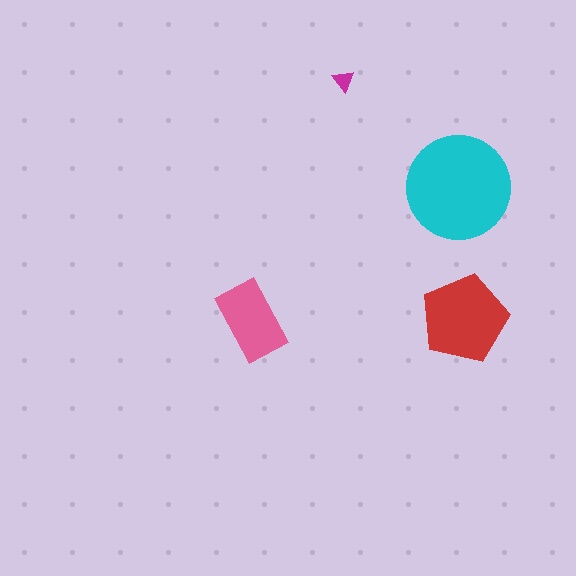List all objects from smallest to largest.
The magenta triangle, the pink rectangle, the red pentagon, the cyan circle.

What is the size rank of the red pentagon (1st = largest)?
2nd.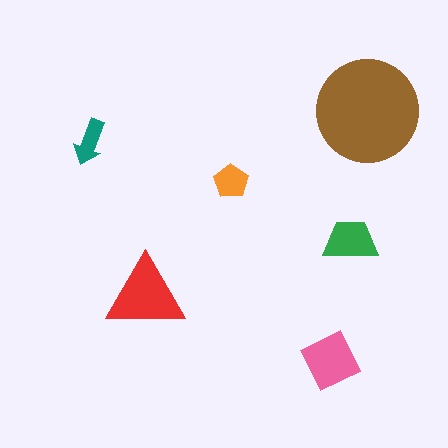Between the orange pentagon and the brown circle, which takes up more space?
The brown circle.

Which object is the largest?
The brown circle.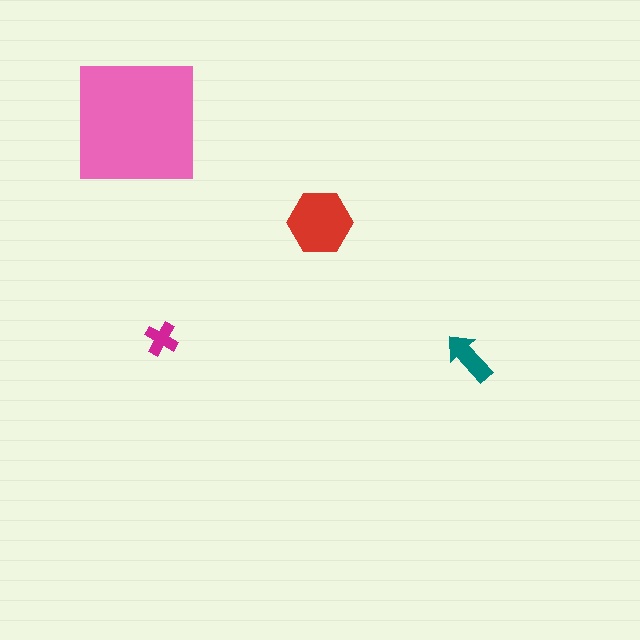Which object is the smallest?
The magenta cross.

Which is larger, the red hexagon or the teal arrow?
The red hexagon.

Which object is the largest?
The pink square.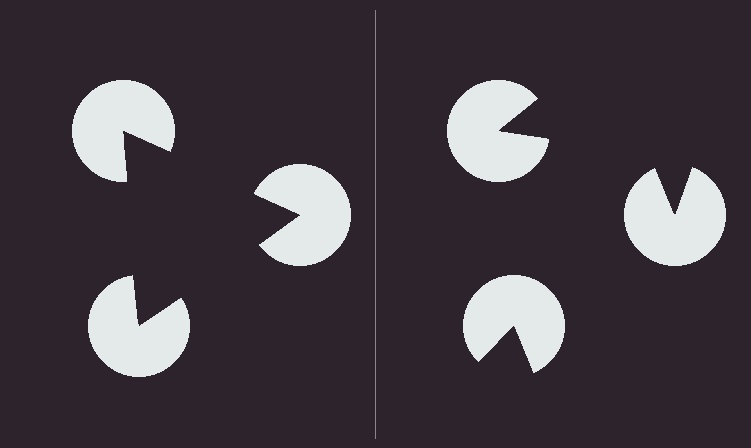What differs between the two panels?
The pac-man discs are positioned identically on both sides; only the wedge orientations differ. On the left they align to a triangle; on the right they are misaligned.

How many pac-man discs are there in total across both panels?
6 — 3 on each side.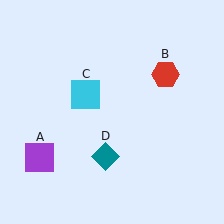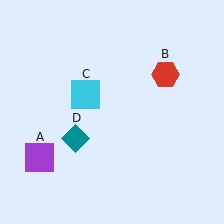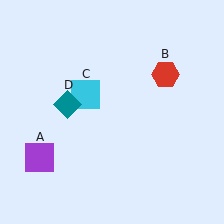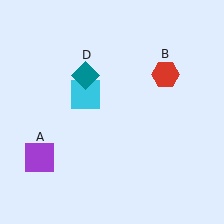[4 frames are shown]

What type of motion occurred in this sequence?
The teal diamond (object D) rotated clockwise around the center of the scene.